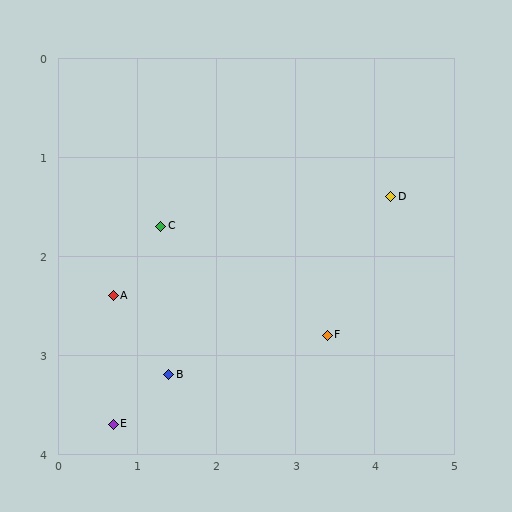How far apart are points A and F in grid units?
Points A and F are about 2.7 grid units apart.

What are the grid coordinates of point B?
Point B is at approximately (1.4, 3.2).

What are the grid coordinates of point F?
Point F is at approximately (3.4, 2.8).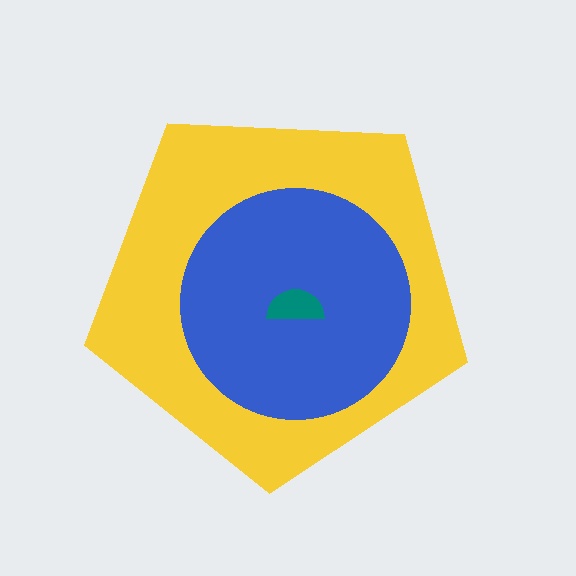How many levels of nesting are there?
3.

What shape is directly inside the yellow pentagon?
The blue circle.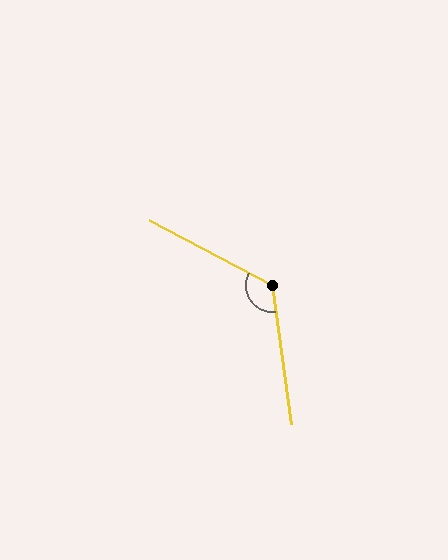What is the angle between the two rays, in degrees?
Approximately 126 degrees.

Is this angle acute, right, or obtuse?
It is obtuse.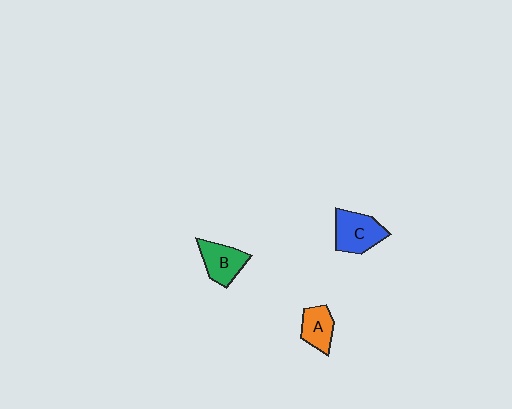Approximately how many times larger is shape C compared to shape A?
Approximately 1.5 times.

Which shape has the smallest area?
Shape A (orange).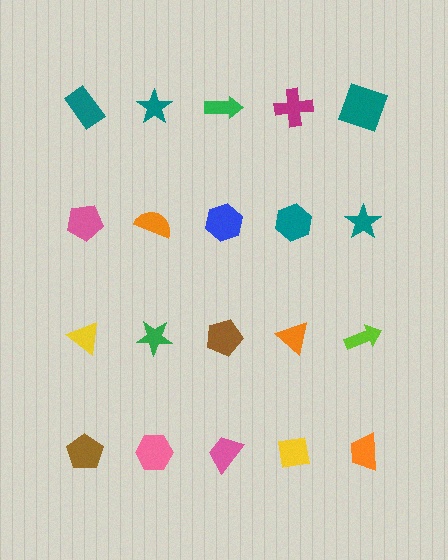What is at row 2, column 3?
A blue hexagon.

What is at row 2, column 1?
A pink pentagon.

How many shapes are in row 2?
5 shapes.